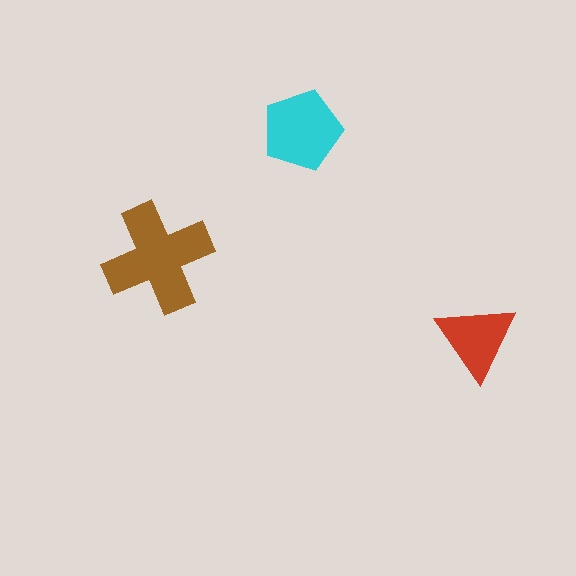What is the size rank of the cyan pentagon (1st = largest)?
2nd.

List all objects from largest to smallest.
The brown cross, the cyan pentagon, the red triangle.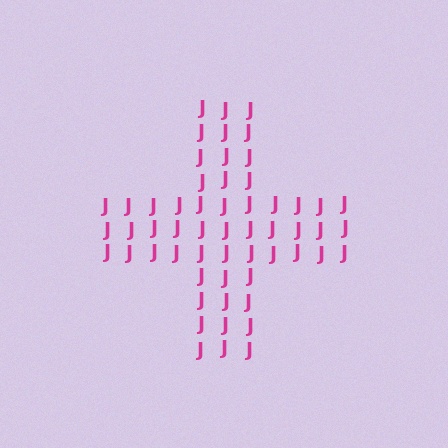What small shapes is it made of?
It is made of small letter J's.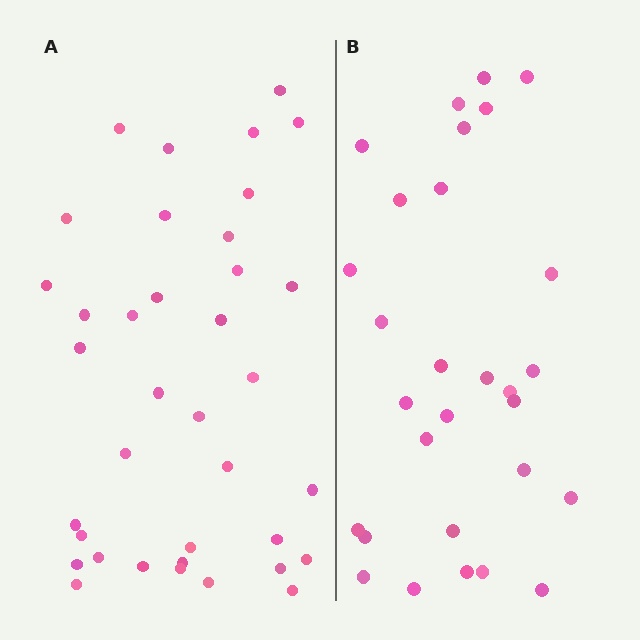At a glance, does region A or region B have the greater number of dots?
Region A (the left region) has more dots.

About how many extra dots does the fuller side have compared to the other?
Region A has roughly 8 or so more dots than region B.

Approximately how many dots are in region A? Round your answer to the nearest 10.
About 40 dots. (The exact count is 37, which rounds to 40.)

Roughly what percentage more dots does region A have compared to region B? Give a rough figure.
About 30% more.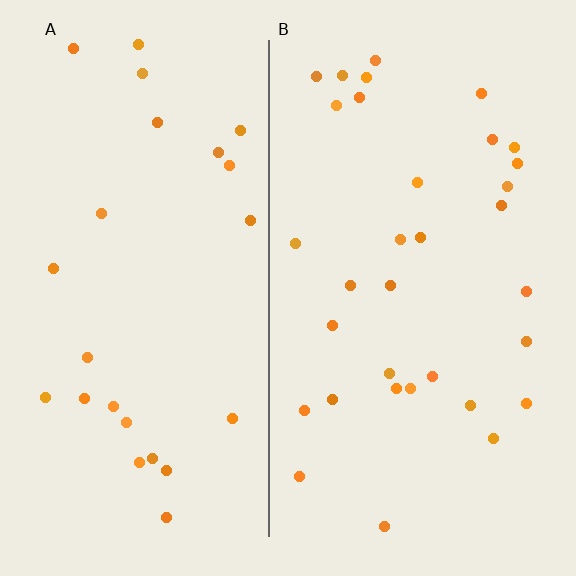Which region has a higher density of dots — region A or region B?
B (the right).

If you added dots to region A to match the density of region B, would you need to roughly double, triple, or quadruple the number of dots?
Approximately double.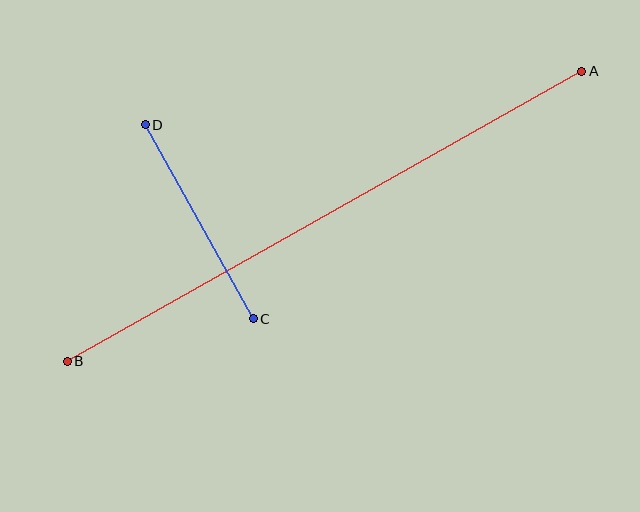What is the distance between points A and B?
The distance is approximately 591 pixels.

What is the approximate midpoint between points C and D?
The midpoint is at approximately (199, 222) pixels.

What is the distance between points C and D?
The distance is approximately 222 pixels.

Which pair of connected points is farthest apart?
Points A and B are farthest apart.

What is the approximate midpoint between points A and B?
The midpoint is at approximately (325, 216) pixels.